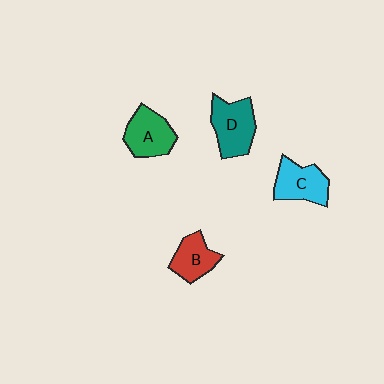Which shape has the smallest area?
Shape B (red).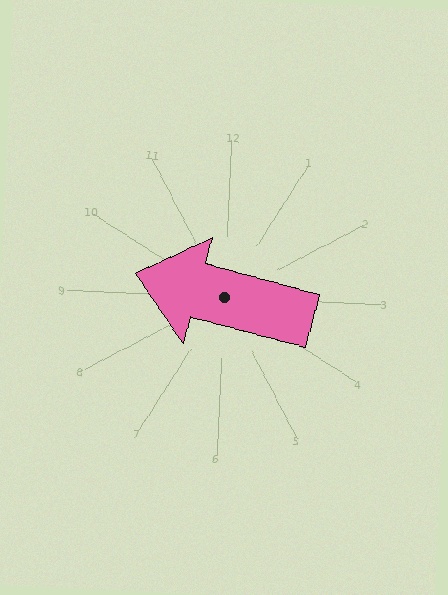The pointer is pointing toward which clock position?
Roughly 9 o'clock.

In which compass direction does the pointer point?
West.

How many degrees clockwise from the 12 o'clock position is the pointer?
Approximately 282 degrees.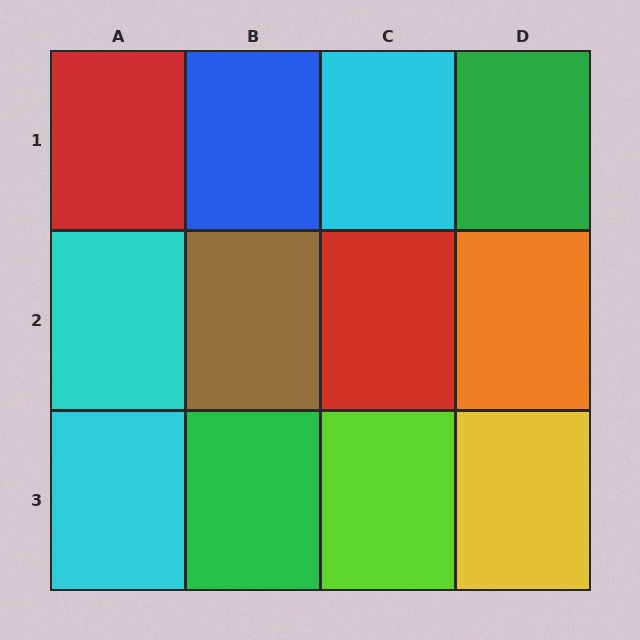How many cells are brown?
1 cell is brown.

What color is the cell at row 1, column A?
Red.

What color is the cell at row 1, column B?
Blue.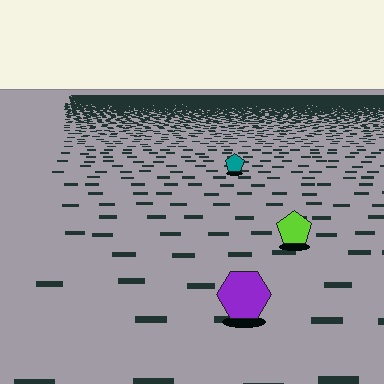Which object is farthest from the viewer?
The teal pentagon is farthest from the viewer. It appears smaller and the ground texture around it is denser.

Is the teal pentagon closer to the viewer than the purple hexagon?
No. The purple hexagon is closer — you can tell from the texture gradient: the ground texture is coarser near it.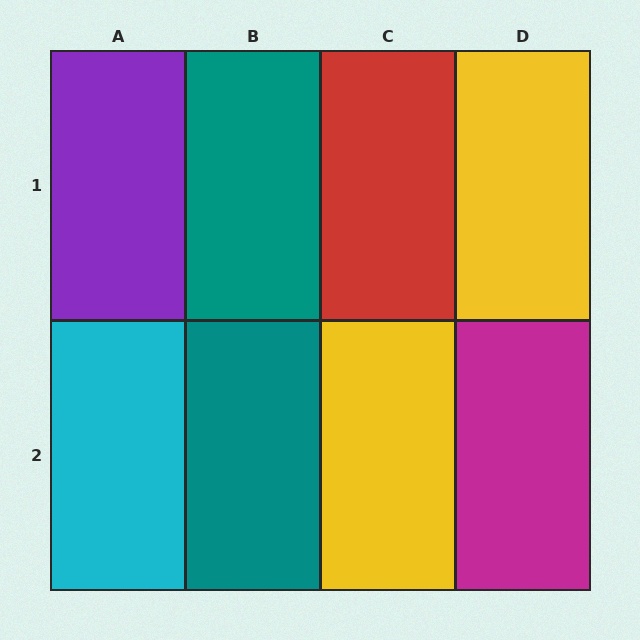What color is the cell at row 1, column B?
Teal.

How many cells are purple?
1 cell is purple.